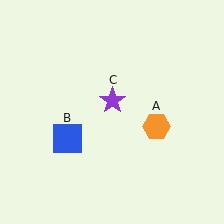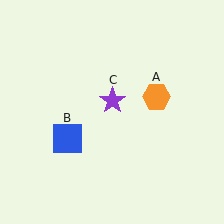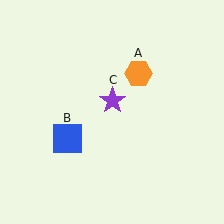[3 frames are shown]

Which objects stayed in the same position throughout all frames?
Blue square (object B) and purple star (object C) remained stationary.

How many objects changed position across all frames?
1 object changed position: orange hexagon (object A).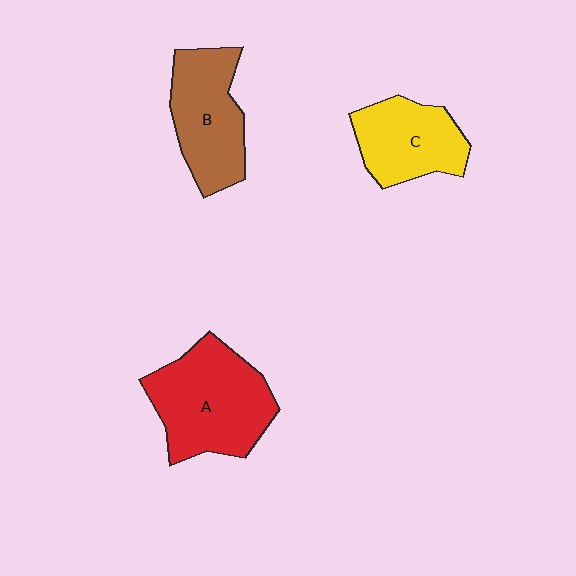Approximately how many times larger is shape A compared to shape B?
Approximately 1.3 times.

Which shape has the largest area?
Shape A (red).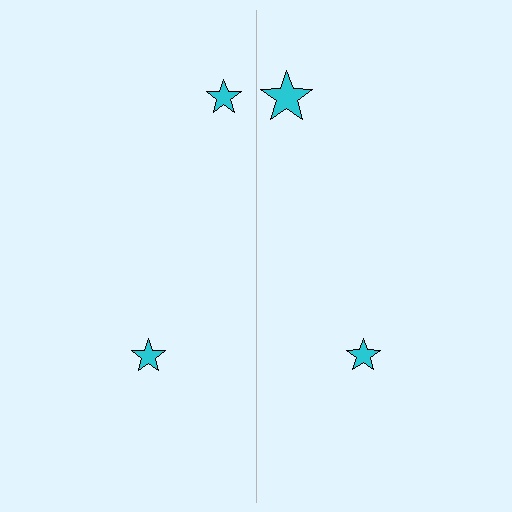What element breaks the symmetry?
The cyan star on the right side has a different size than its mirror counterpart.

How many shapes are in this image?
There are 4 shapes in this image.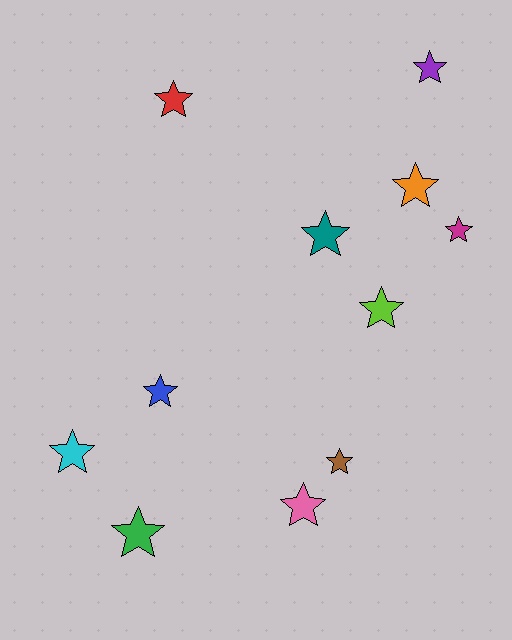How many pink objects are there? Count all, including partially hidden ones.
There is 1 pink object.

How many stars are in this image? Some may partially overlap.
There are 11 stars.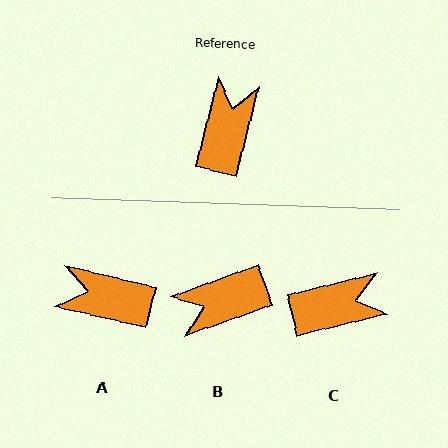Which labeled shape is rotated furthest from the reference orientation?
B, about 124 degrees away.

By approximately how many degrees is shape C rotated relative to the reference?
Approximately 62 degrees clockwise.